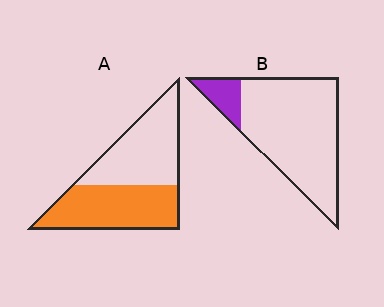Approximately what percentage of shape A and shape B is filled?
A is approximately 50% and B is approximately 15%.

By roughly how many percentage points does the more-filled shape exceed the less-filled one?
By roughly 35 percentage points (A over B).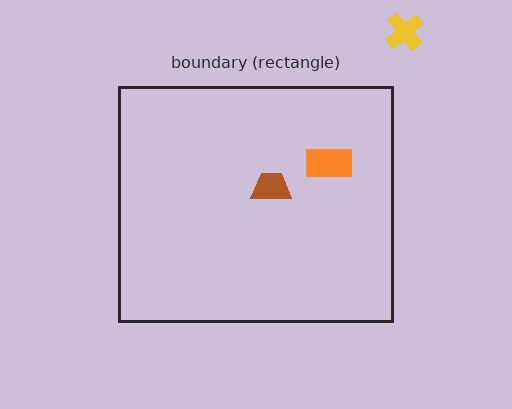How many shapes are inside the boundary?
2 inside, 1 outside.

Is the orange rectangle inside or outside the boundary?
Inside.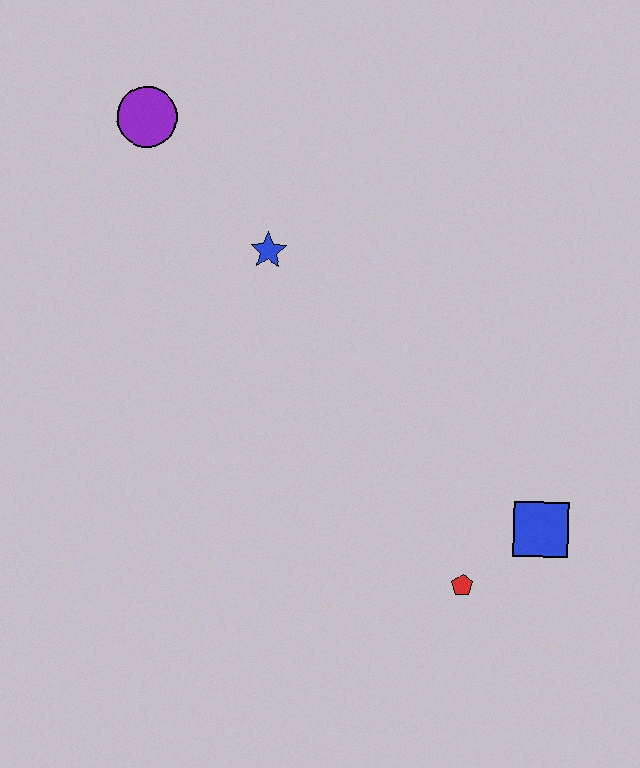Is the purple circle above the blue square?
Yes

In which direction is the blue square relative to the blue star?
The blue square is to the right of the blue star.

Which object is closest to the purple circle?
The blue star is closest to the purple circle.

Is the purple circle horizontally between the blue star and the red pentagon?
No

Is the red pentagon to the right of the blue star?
Yes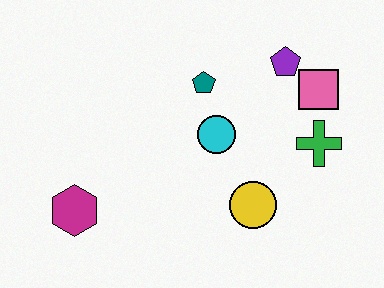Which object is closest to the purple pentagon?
The pink square is closest to the purple pentagon.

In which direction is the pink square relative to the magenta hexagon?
The pink square is to the right of the magenta hexagon.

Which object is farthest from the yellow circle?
The magenta hexagon is farthest from the yellow circle.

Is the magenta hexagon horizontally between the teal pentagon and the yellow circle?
No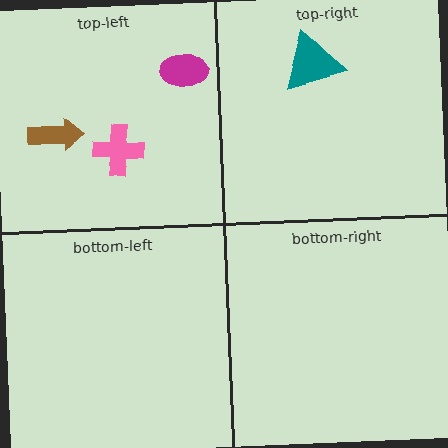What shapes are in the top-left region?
The pink cross, the brown arrow, the magenta ellipse.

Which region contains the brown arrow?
The top-left region.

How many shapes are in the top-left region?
3.